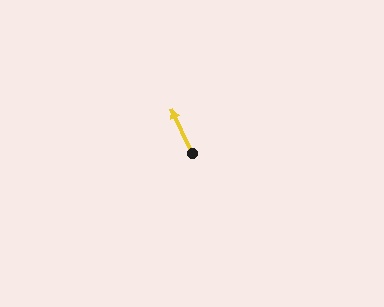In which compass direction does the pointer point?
Northwest.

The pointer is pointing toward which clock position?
Roughly 11 o'clock.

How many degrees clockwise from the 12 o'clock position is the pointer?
Approximately 334 degrees.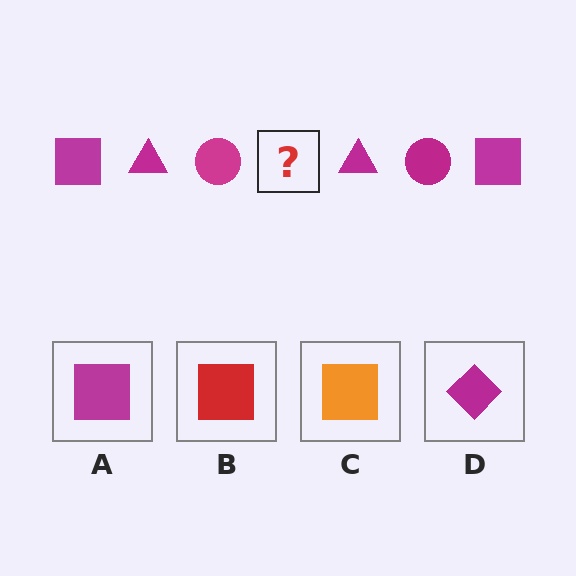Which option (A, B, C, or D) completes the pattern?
A.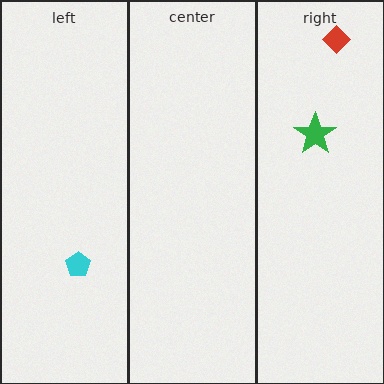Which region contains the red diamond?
The right region.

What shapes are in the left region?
The cyan pentagon.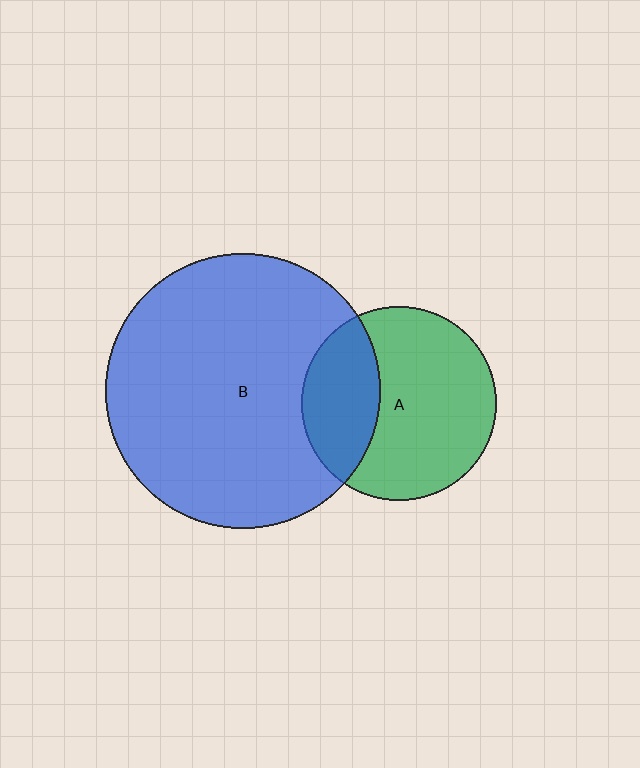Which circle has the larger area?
Circle B (blue).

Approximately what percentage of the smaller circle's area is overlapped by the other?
Approximately 30%.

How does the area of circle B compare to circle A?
Approximately 2.0 times.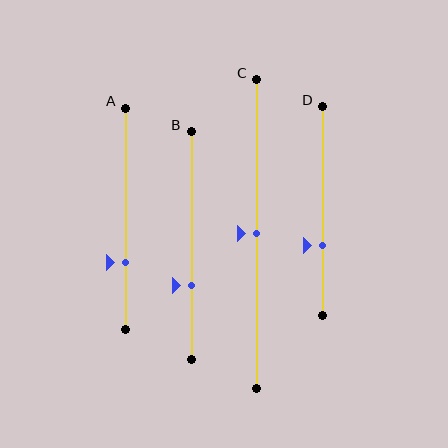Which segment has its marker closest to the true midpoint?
Segment C has its marker closest to the true midpoint.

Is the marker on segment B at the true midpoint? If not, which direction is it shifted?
No, the marker on segment B is shifted downward by about 18% of the segment length.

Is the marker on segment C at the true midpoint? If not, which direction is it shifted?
Yes, the marker on segment C is at the true midpoint.